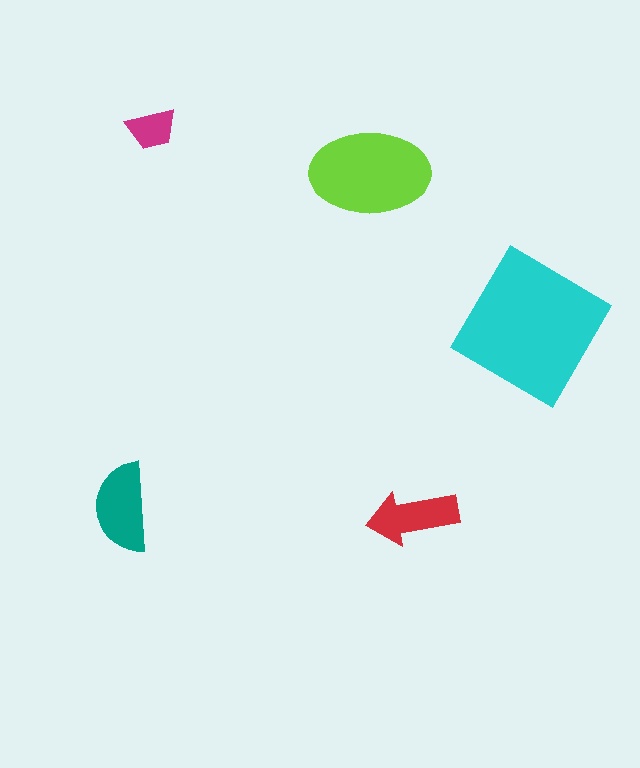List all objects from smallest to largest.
The magenta trapezoid, the red arrow, the teal semicircle, the lime ellipse, the cyan diamond.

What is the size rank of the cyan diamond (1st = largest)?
1st.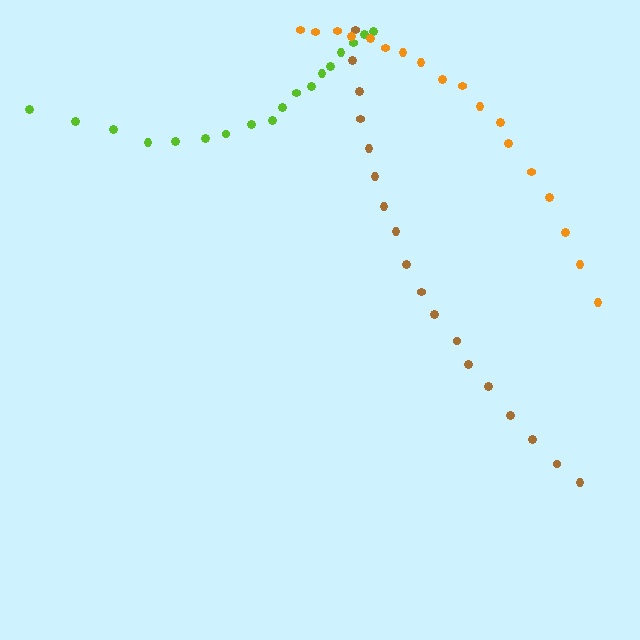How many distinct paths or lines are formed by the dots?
There are 3 distinct paths.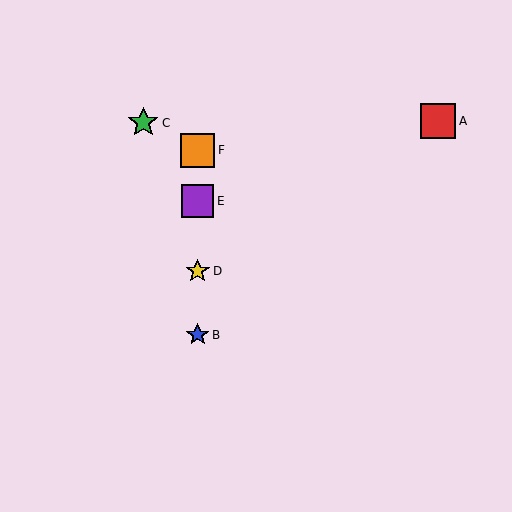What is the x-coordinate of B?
Object B is at x≈198.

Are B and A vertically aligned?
No, B is at x≈198 and A is at x≈438.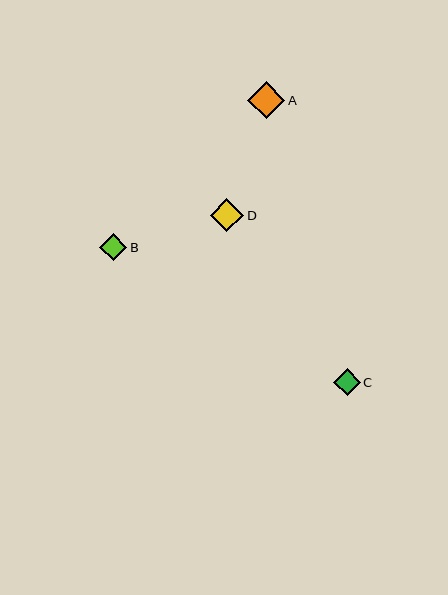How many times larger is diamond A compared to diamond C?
Diamond A is approximately 1.4 times the size of diamond C.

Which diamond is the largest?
Diamond A is the largest with a size of approximately 37 pixels.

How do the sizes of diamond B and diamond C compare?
Diamond B and diamond C are approximately the same size.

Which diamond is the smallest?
Diamond C is the smallest with a size of approximately 27 pixels.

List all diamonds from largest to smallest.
From largest to smallest: A, D, B, C.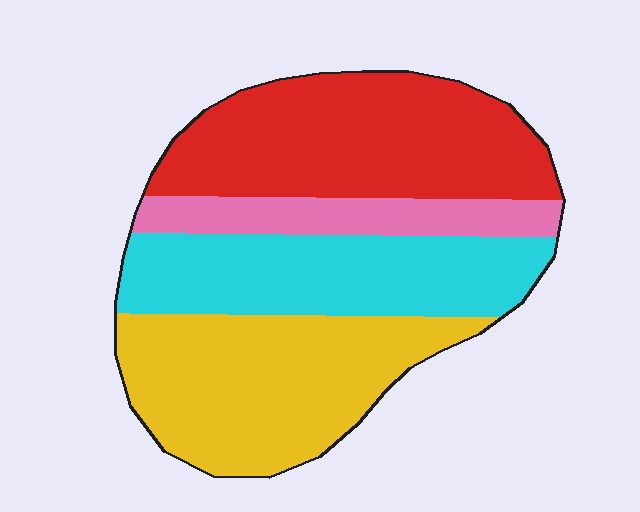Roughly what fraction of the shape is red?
Red takes up about one third (1/3) of the shape.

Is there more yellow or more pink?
Yellow.